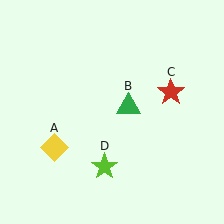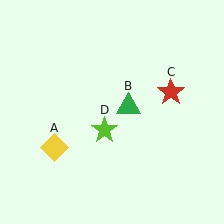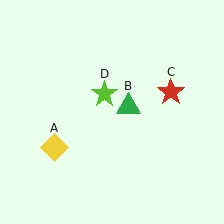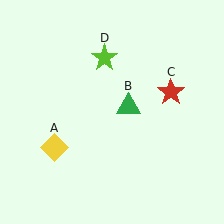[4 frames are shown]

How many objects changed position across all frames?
1 object changed position: lime star (object D).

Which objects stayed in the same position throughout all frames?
Yellow diamond (object A) and green triangle (object B) and red star (object C) remained stationary.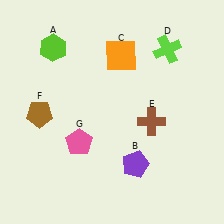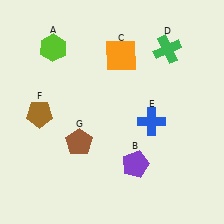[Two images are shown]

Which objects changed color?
D changed from lime to green. E changed from brown to blue. G changed from pink to brown.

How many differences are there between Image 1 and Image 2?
There are 3 differences between the two images.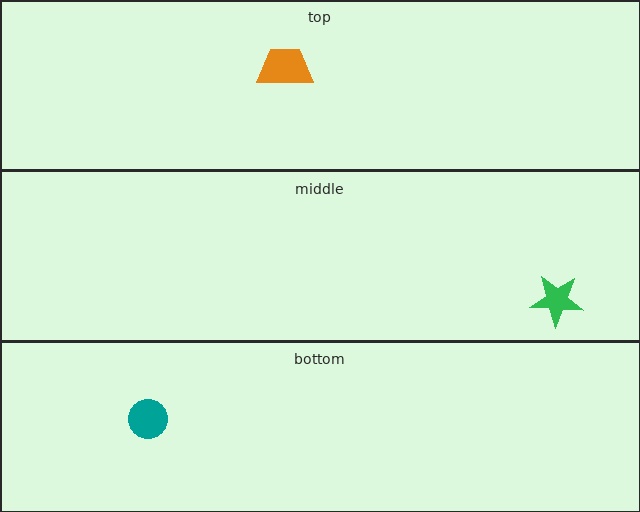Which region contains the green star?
The middle region.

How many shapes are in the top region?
1.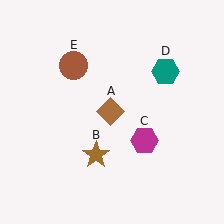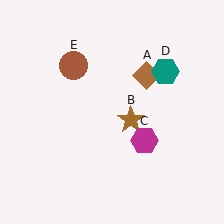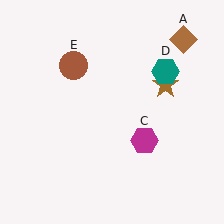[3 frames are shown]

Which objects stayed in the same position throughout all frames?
Magenta hexagon (object C) and teal hexagon (object D) and brown circle (object E) remained stationary.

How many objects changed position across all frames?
2 objects changed position: brown diamond (object A), brown star (object B).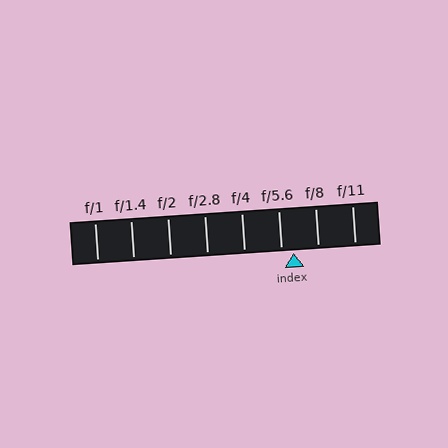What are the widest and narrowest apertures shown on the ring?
The widest aperture shown is f/1 and the narrowest is f/11.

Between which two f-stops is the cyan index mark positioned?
The index mark is between f/5.6 and f/8.